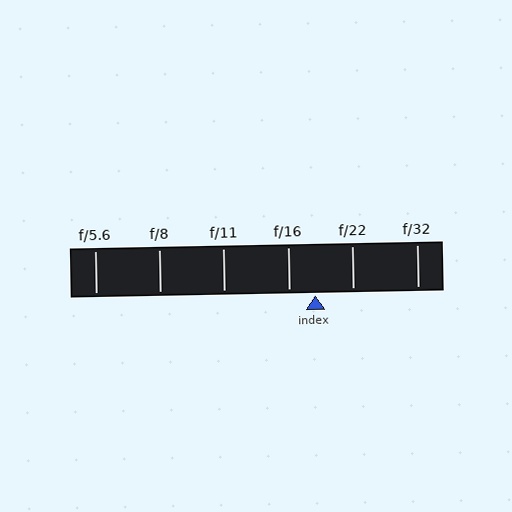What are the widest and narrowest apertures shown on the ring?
The widest aperture shown is f/5.6 and the narrowest is f/32.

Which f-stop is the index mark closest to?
The index mark is closest to f/16.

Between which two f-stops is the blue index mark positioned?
The index mark is between f/16 and f/22.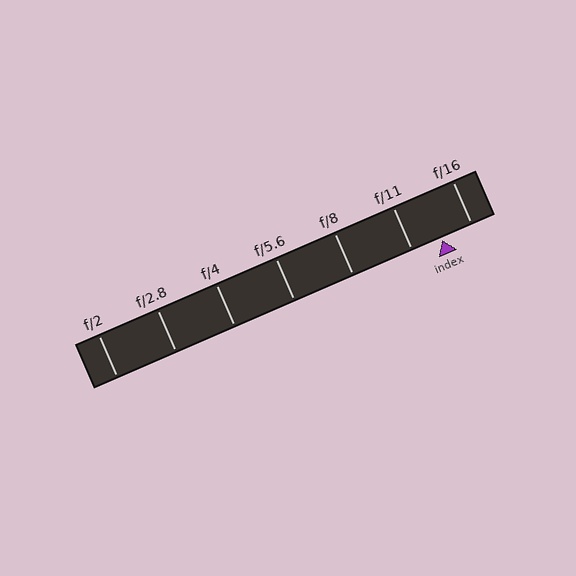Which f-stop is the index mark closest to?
The index mark is closest to f/11.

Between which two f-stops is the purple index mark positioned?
The index mark is between f/11 and f/16.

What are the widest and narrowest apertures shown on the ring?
The widest aperture shown is f/2 and the narrowest is f/16.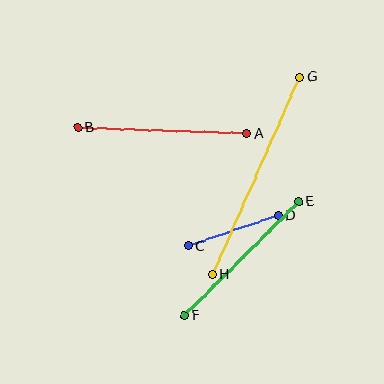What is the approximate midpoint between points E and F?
The midpoint is at approximately (242, 258) pixels.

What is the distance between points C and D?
The distance is approximately 95 pixels.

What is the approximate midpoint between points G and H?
The midpoint is at approximately (256, 176) pixels.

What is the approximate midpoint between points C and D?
The midpoint is at approximately (233, 231) pixels.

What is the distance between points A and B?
The distance is approximately 169 pixels.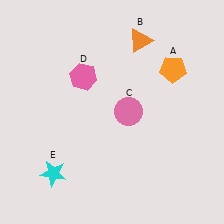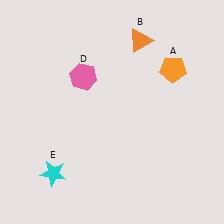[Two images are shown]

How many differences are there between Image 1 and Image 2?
There is 1 difference between the two images.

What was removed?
The pink circle (C) was removed in Image 2.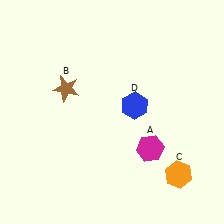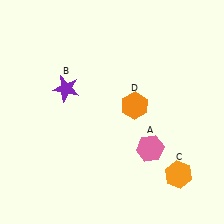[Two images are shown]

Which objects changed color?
A changed from magenta to pink. B changed from brown to purple. D changed from blue to orange.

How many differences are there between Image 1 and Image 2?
There are 3 differences between the two images.